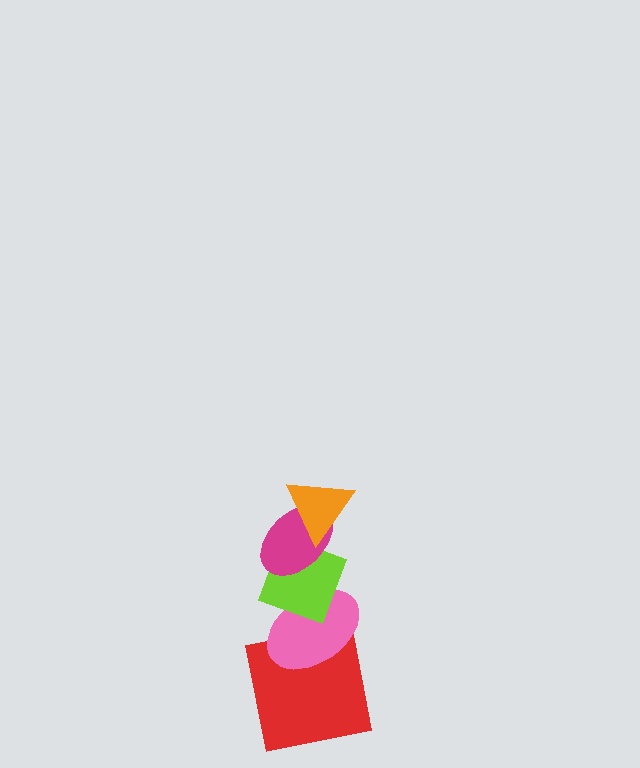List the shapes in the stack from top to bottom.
From top to bottom: the orange triangle, the magenta ellipse, the lime diamond, the pink ellipse, the red square.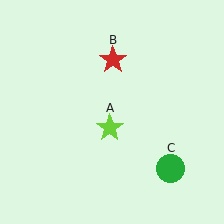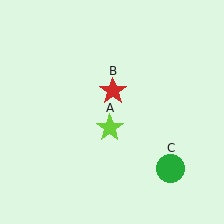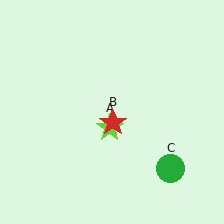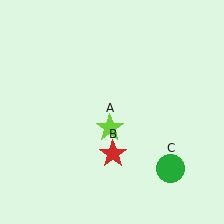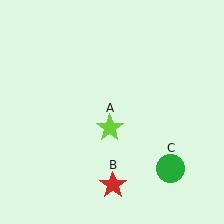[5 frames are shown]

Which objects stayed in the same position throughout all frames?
Lime star (object A) and green circle (object C) remained stationary.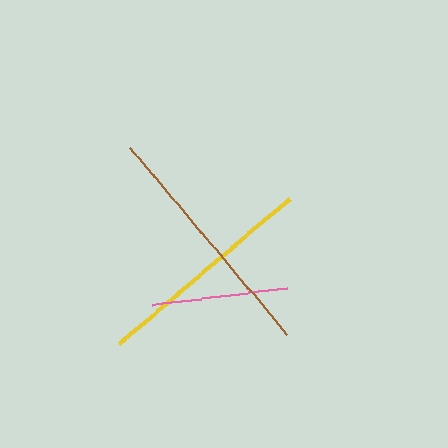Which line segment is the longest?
The brown line is the longest at approximately 244 pixels.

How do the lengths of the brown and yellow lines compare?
The brown and yellow lines are approximately the same length.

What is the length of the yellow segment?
The yellow segment is approximately 225 pixels long.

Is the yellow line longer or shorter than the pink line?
The yellow line is longer than the pink line.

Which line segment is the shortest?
The pink line is the shortest at approximately 137 pixels.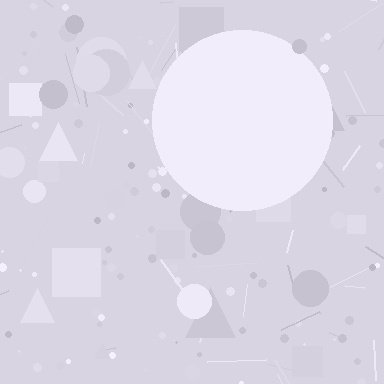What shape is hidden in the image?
A circle is hidden in the image.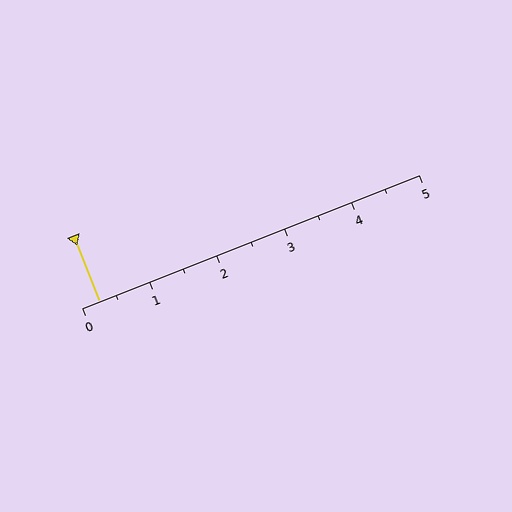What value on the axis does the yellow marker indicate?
The marker indicates approximately 0.2.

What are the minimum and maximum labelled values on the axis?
The axis runs from 0 to 5.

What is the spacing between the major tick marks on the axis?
The major ticks are spaced 1 apart.